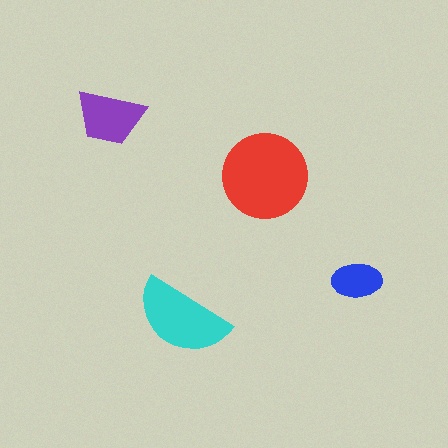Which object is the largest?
The red circle.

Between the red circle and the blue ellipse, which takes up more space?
The red circle.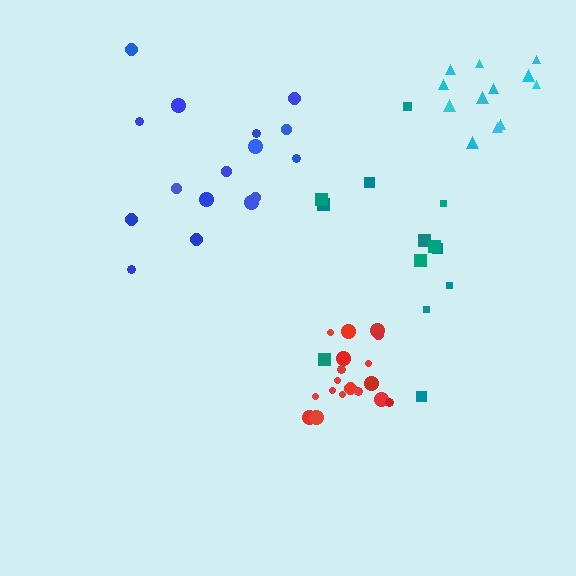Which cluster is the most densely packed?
Red.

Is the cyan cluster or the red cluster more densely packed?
Red.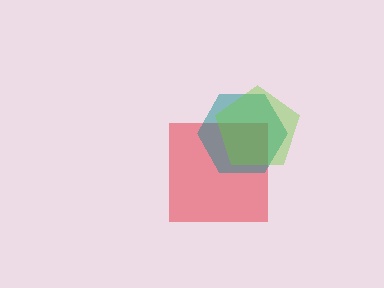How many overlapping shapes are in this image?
There are 3 overlapping shapes in the image.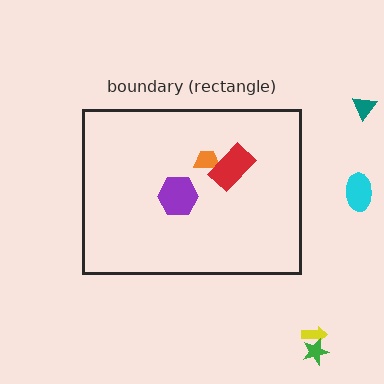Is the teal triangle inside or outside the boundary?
Outside.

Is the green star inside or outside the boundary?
Outside.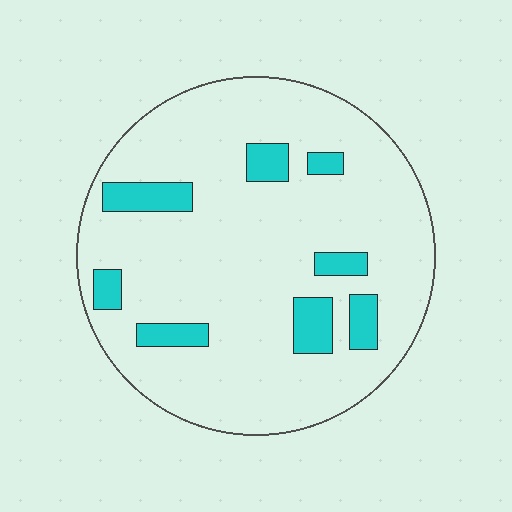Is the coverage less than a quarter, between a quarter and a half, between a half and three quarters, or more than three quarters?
Less than a quarter.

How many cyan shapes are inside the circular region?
8.